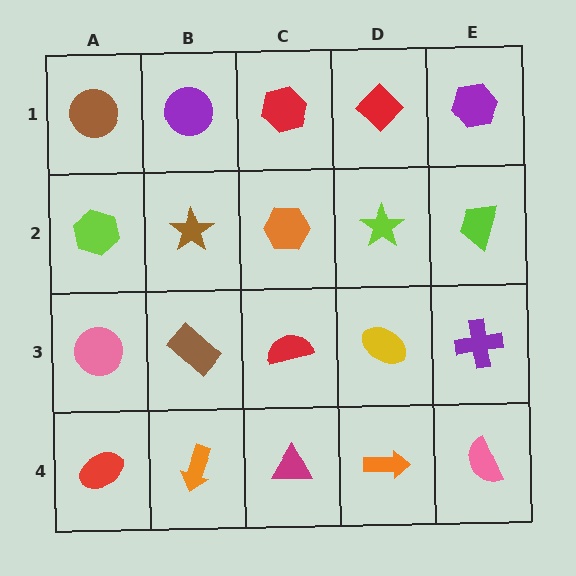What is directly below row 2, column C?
A red semicircle.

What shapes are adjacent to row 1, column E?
A lime trapezoid (row 2, column E), a red diamond (row 1, column D).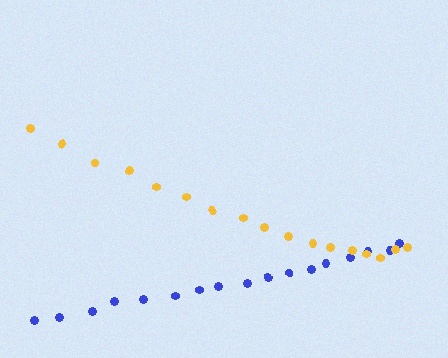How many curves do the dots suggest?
There are 2 distinct paths.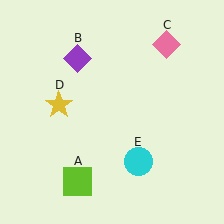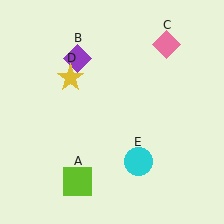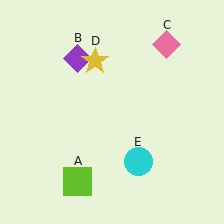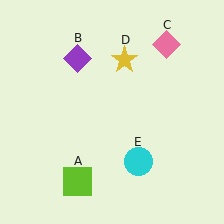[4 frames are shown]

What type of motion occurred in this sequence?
The yellow star (object D) rotated clockwise around the center of the scene.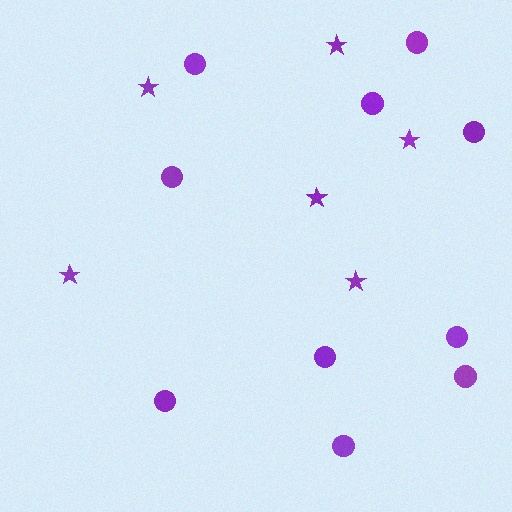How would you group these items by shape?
There are 2 groups: one group of circles (10) and one group of stars (6).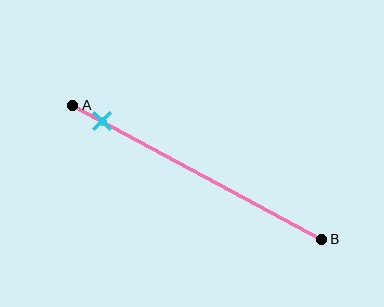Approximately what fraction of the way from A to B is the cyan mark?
The cyan mark is approximately 10% of the way from A to B.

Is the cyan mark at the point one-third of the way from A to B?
No, the mark is at about 10% from A, not at the 33% one-third point.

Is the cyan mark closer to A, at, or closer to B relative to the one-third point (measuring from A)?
The cyan mark is closer to point A than the one-third point of segment AB.